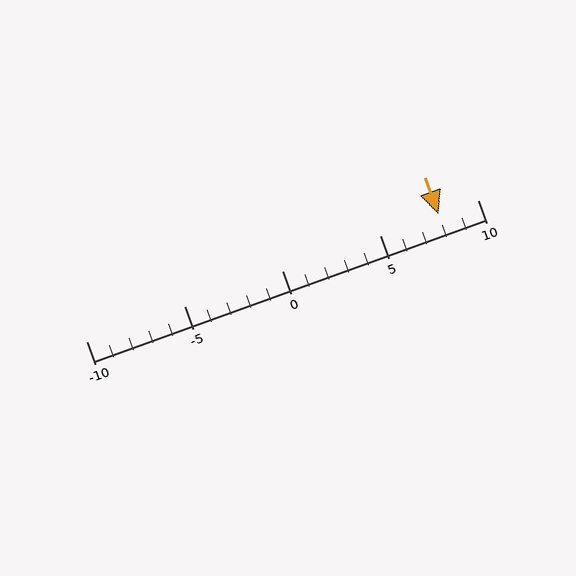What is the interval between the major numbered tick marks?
The major tick marks are spaced 5 units apart.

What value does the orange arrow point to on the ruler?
The orange arrow points to approximately 8.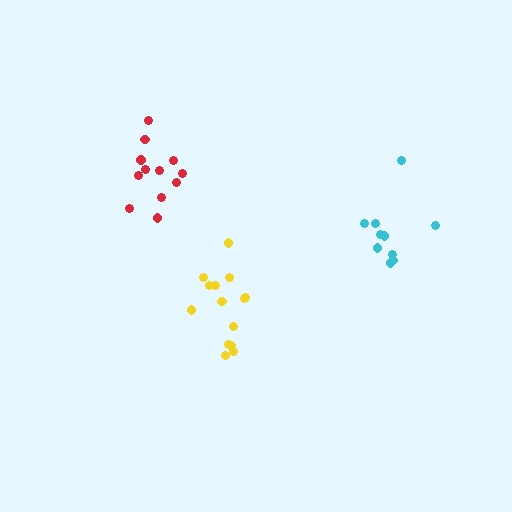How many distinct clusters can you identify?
There are 3 distinct clusters.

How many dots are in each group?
Group 1: 10 dots, Group 2: 14 dots, Group 3: 12 dots (36 total).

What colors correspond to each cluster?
The clusters are colored: cyan, yellow, red.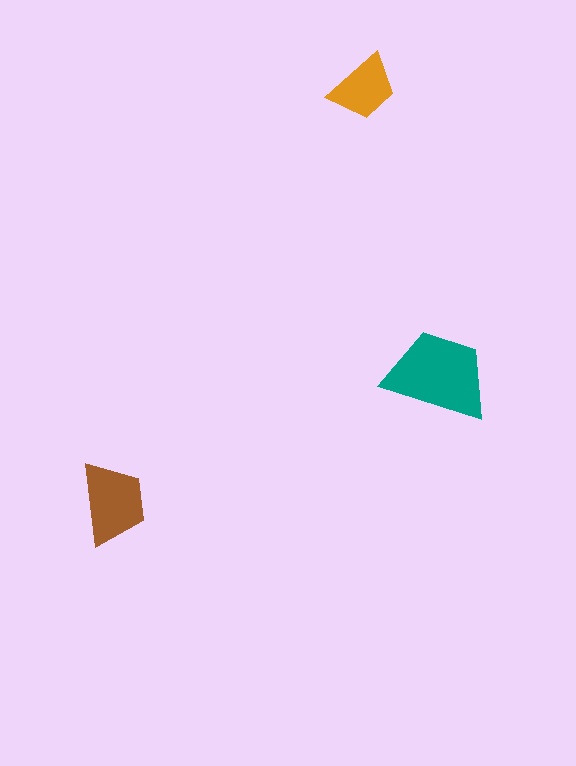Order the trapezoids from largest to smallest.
the teal one, the brown one, the orange one.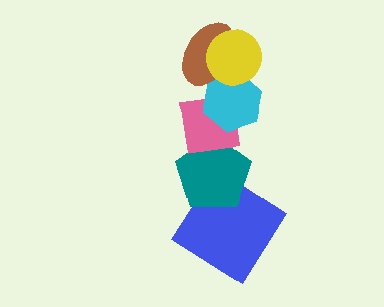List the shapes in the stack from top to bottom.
From top to bottom: the yellow circle, the brown ellipse, the cyan hexagon, the pink square, the teal pentagon, the blue diamond.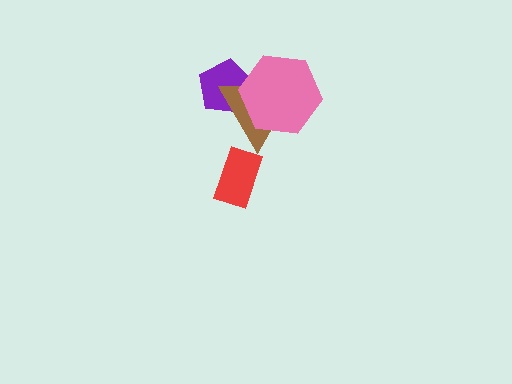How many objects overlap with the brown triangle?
2 objects overlap with the brown triangle.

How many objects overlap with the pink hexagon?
2 objects overlap with the pink hexagon.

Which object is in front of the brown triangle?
The pink hexagon is in front of the brown triangle.